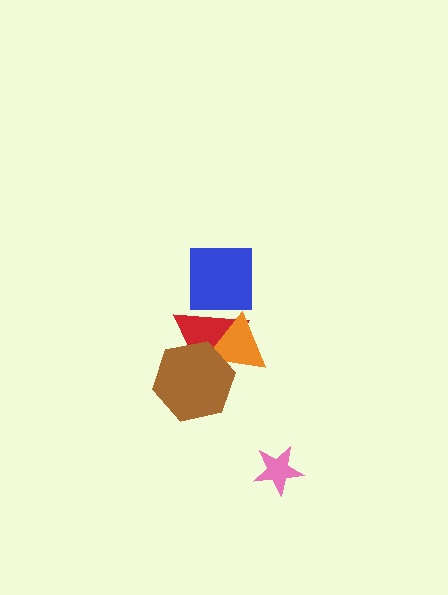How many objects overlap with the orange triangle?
2 objects overlap with the orange triangle.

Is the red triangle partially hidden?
Yes, it is partially covered by another shape.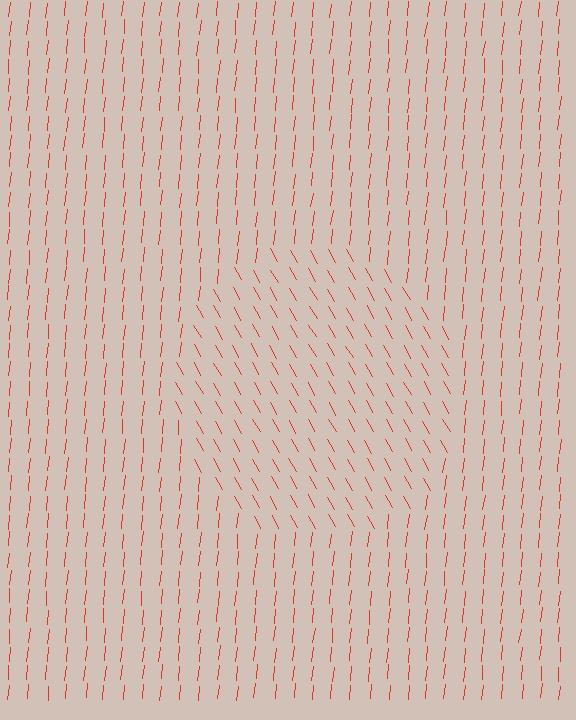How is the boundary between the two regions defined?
The boundary is defined purely by a change in line orientation (approximately 35 degrees difference). All lines are the same color and thickness.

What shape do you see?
I see a circle.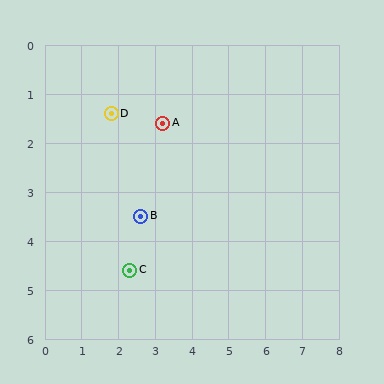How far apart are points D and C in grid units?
Points D and C are about 3.2 grid units apart.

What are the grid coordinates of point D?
Point D is at approximately (1.8, 1.4).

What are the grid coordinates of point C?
Point C is at approximately (2.3, 4.6).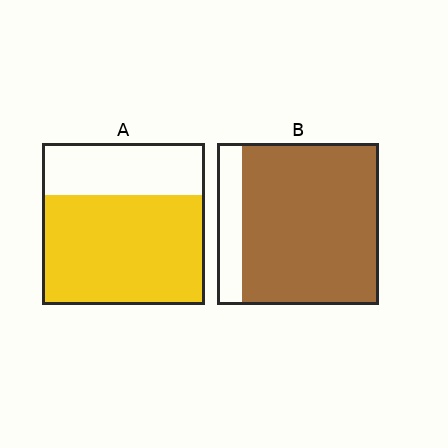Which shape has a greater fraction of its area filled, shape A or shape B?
Shape B.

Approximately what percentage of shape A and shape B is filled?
A is approximately 70% and B is approximately 85%.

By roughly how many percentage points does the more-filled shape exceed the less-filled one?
By roughly 15 percentage points (B over A).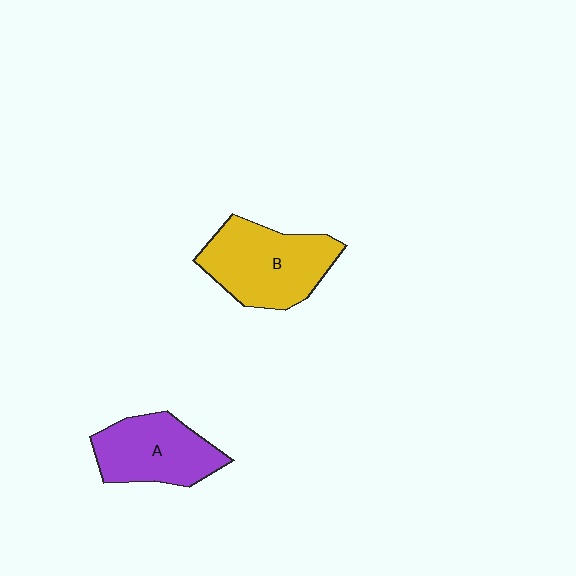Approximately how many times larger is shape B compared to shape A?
Approximately 1.2 times.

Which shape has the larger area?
Shape B (yellow).